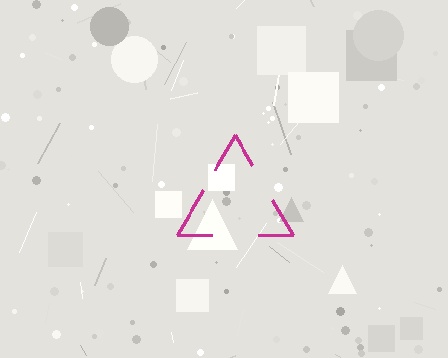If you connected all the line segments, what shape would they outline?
They would outline a triangle.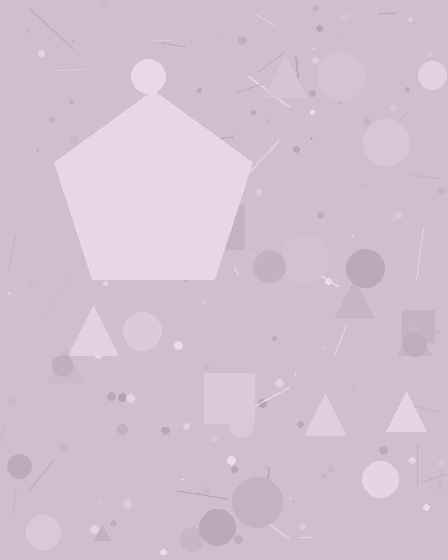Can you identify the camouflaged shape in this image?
The camouflaged shape is a pentagon.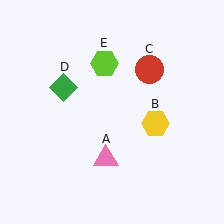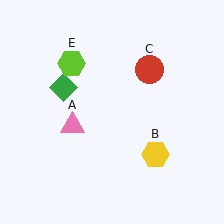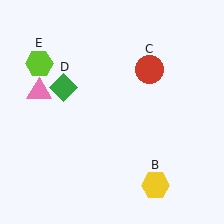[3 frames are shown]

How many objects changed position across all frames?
3 objects changed position: pink triangle (object A), yellow hexagon (object B), lime hexagon (object E).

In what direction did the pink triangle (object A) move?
The pink triangle (object A) moved up and to the left.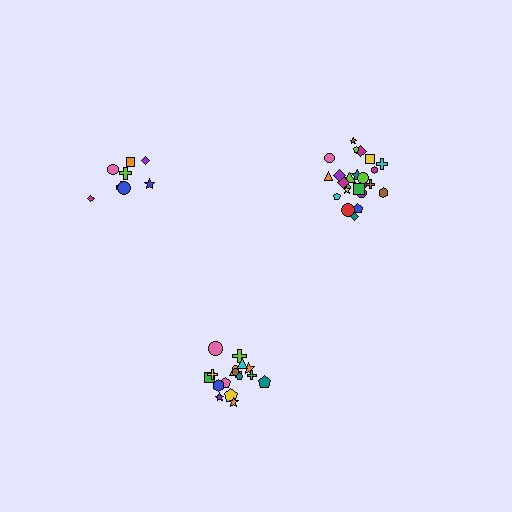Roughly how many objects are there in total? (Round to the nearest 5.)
Roughly 50 objects in total.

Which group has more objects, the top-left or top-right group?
The top-right group.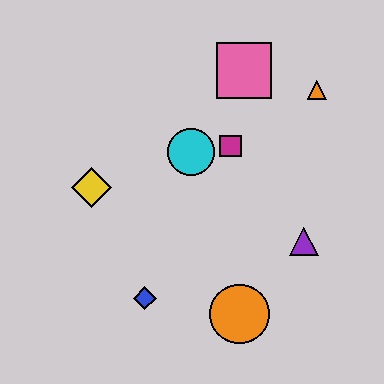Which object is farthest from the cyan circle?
The orange circle is farthest from the cyan circle.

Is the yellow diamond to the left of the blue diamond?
Yes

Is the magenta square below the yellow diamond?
No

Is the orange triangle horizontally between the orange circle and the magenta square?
No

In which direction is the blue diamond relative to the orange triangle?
The blue diamond is below the orange triangle.